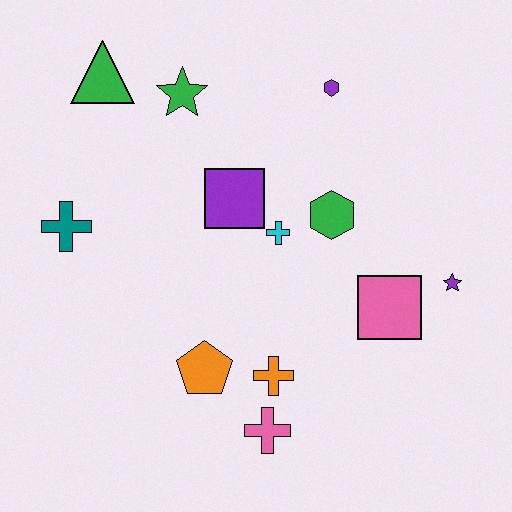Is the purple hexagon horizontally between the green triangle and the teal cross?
No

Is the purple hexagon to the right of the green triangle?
Yes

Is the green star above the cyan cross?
Yes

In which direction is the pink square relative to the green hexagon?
The pink square is below the green hexagon.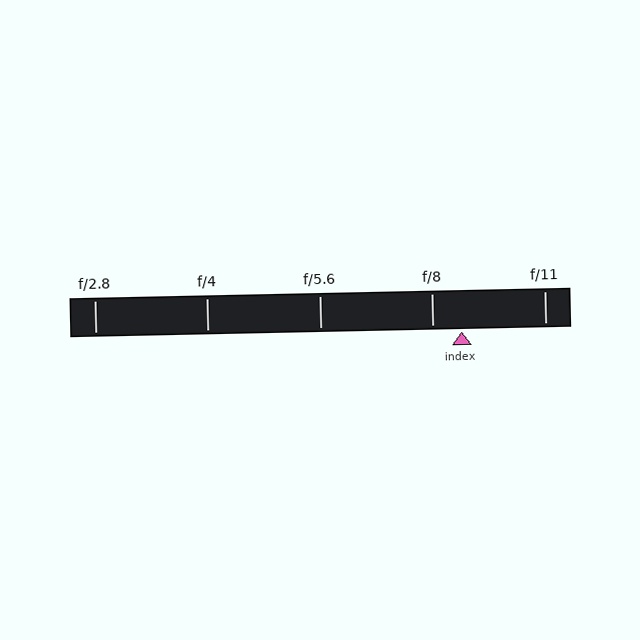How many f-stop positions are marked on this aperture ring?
There are 5 f-stop positions marked.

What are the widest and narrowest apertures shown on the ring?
The widest aperture shown is f/2.8 and the narrowest is f/11.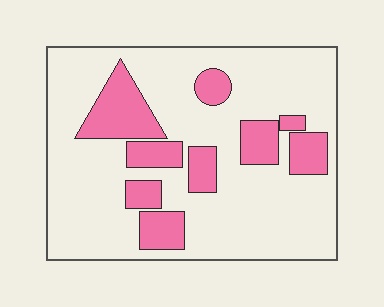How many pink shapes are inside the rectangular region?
9.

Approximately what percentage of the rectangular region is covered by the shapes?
Approximately 25%.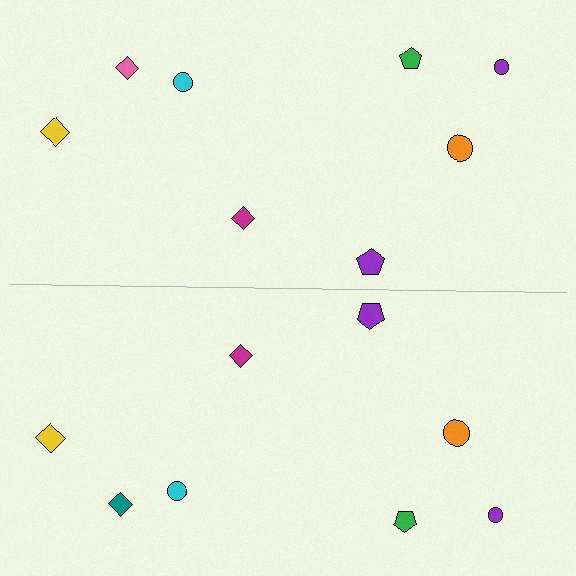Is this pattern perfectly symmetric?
No, the pattern is not perfectly symmetric. The teal diamond on the bottom side breaks the symmetry — its mirror counterpart is pink.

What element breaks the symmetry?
The teal diamond on the bottom side breaks the symmetry — its mirror counterpart is pink.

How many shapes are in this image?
There are 16 shapes in this image.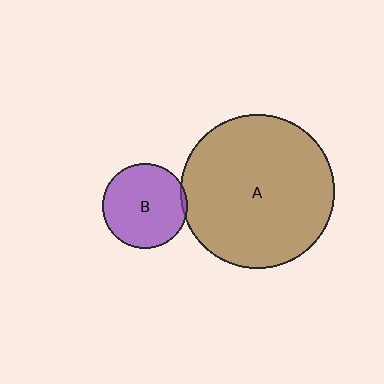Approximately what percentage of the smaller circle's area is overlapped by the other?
Approximately 5%.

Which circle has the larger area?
Circle A (brown).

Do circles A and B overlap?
Yes.